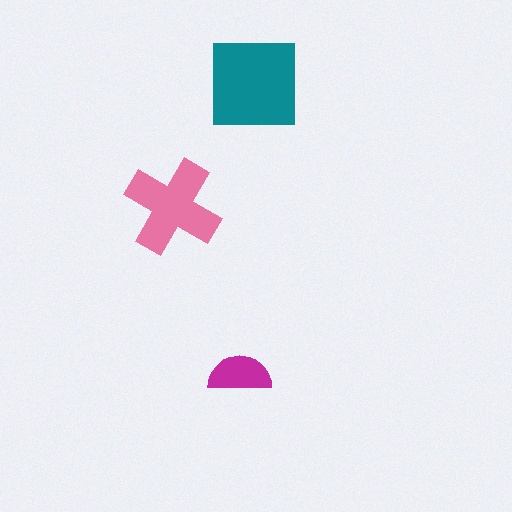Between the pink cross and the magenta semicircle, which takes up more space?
The pink cross.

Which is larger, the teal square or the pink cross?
The teal square.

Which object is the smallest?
The magenta semicircle.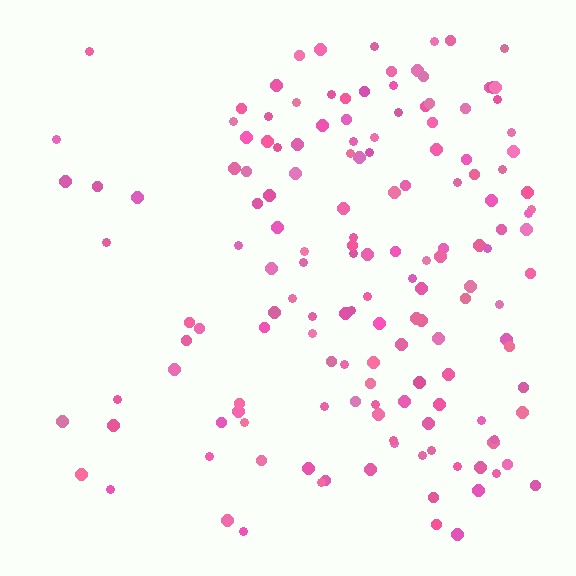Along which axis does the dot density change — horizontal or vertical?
Horizontal.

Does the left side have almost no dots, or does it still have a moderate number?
Still a moderate number, just noticeably fewer than the right.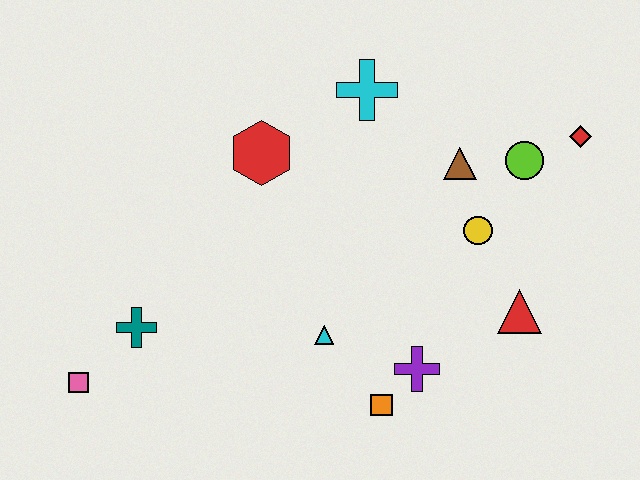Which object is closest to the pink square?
The teal cross is closest to the pink square.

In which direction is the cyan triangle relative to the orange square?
The cyan triangle is above the orange square.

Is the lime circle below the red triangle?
No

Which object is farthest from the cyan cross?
The pink square is farthest from the cyan cross.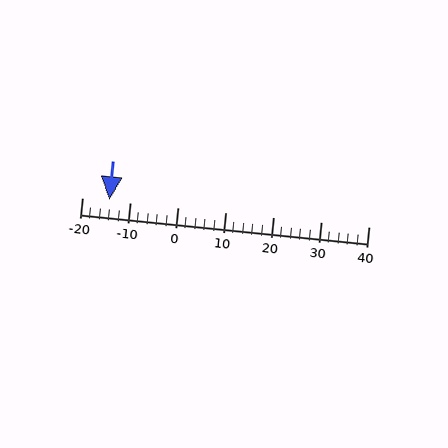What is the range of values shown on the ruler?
The ruler shows values from -20 to 40.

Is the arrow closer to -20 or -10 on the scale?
The arrow is closer to -10.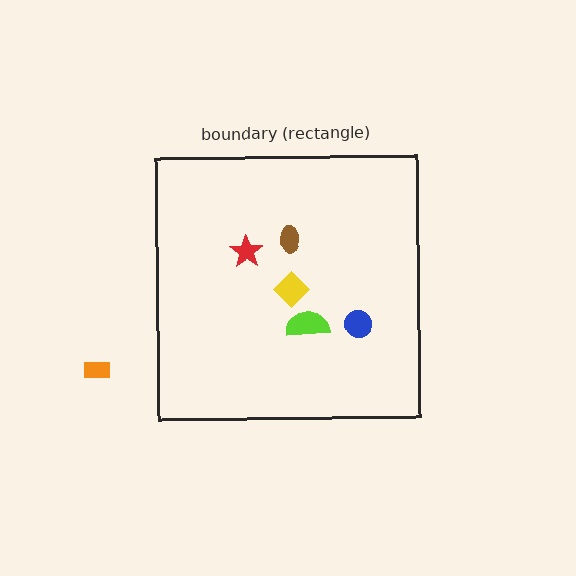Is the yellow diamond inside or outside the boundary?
Inside.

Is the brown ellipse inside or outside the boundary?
Inside.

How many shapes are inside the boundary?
5 inside, 1 outside.